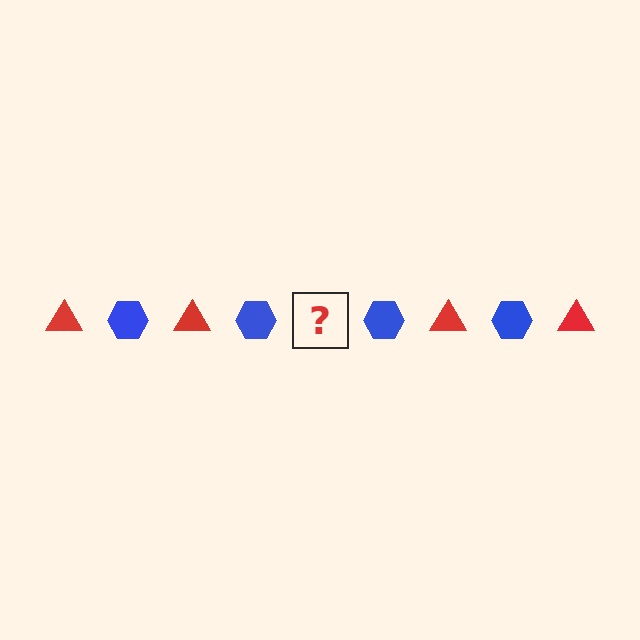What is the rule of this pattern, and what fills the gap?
The rule is that the pattern alternates between red triangle and blue hexagon. The gap should be filled with a red triangle.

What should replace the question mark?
The question mark should be replaced with a red triangle.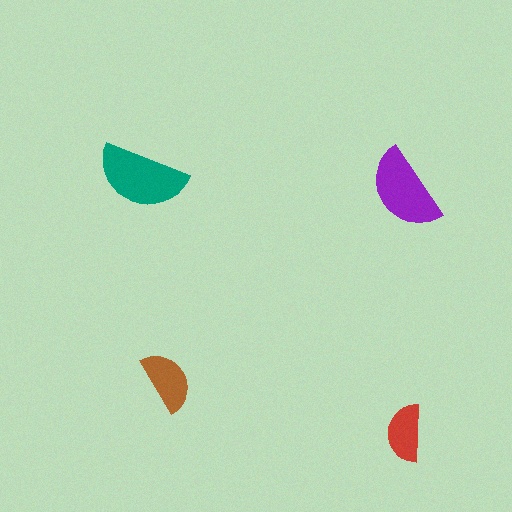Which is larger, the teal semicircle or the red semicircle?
The teal one.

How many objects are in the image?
There are 4 objects in the image.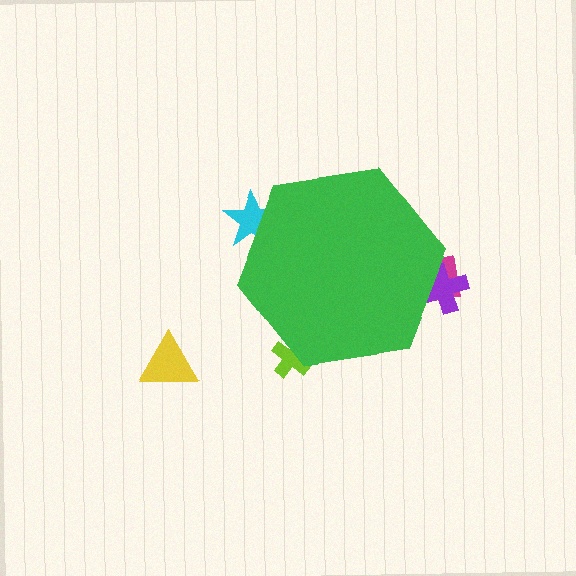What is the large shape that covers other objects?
A green hexagon.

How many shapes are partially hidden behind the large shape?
4 shapes are partially hidden.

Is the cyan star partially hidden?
Yes, the cyan star is partially hidden behind the green hexagon.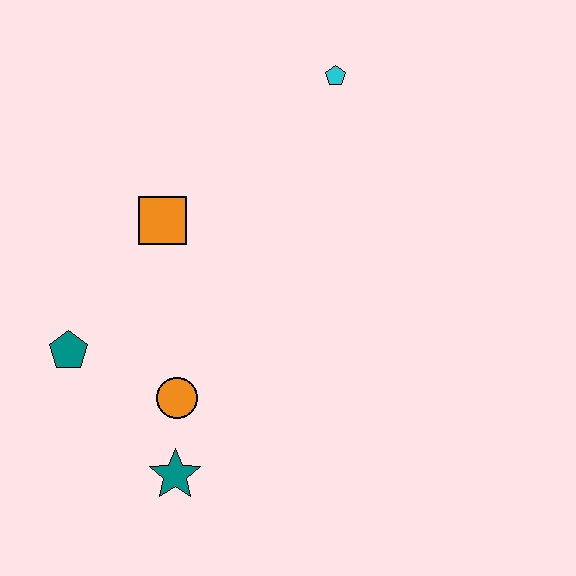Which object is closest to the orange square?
The teal pentagon is closest to the orange square.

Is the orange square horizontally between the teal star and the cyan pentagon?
No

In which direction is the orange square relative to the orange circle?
The orange square is above the orange circle.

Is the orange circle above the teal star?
Yes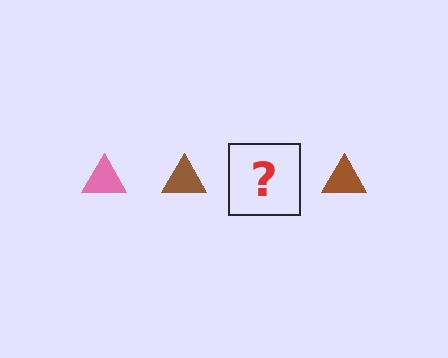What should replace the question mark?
The question mark should be replaced with a pink triangle.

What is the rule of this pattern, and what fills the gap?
The rule is that the pattern cycles through pink, brown triangles. The gap should be filled with a pink triangle.